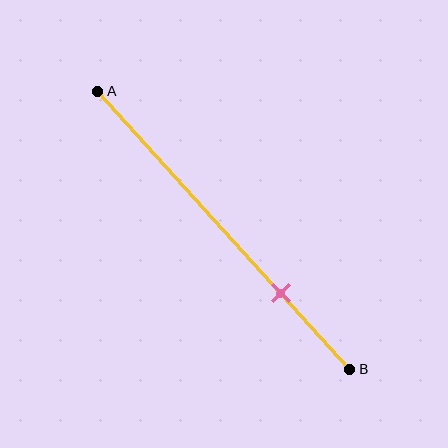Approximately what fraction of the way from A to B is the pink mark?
The pink mark is approximately 75% of the way from A to B.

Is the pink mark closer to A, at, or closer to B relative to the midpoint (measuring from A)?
The pink mark is closer to point B than the midpoint of segment AB.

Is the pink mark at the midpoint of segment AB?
No, the mark is at about 75% from A, not at the 50% midpoint.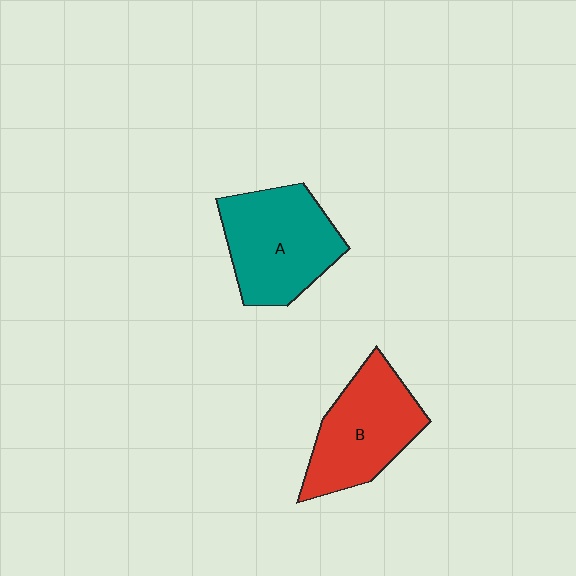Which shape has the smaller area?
Shape B (red).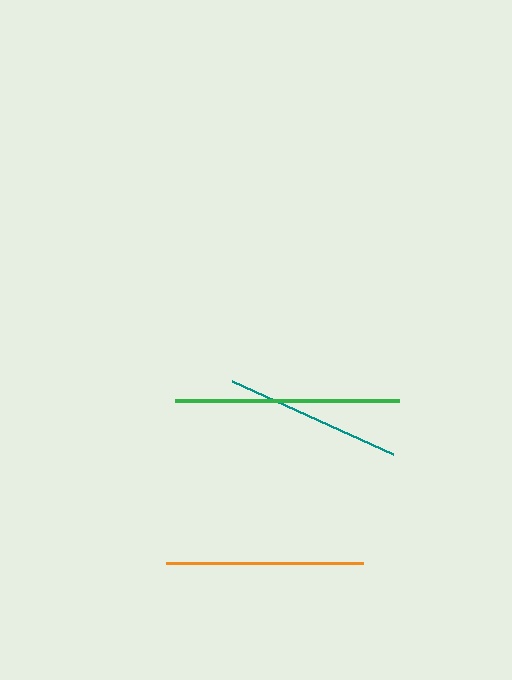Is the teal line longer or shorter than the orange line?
The orange line is longer than the teal line.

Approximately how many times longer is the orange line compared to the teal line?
The orange line is approximately 1.1 times the length of the teal line.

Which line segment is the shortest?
The teal line is the shortest at approximately 177 pixels.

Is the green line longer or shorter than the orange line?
The green line is longer than the orange line.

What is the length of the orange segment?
The orange segment is approximately 197 pixels long.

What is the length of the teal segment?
The teal segment is approximately 177 pixels long.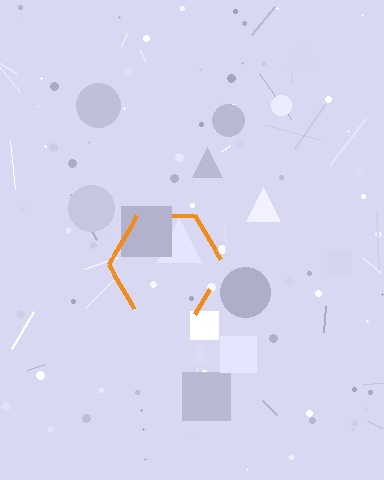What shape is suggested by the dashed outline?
The dashed outline suggests a hexagon.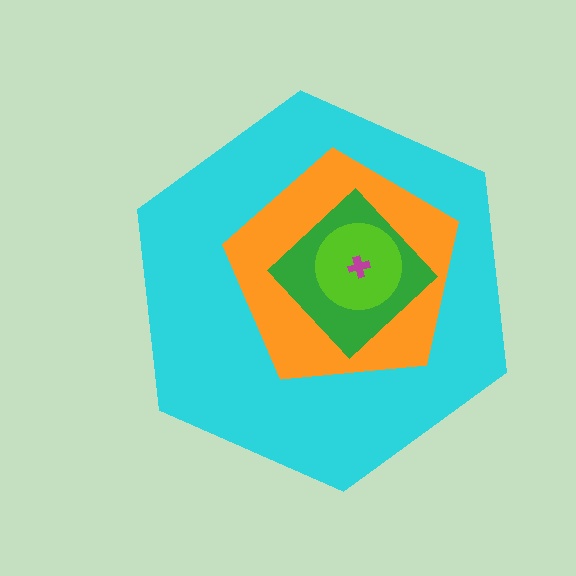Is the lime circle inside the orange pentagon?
Yes.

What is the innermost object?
The magenta cross.